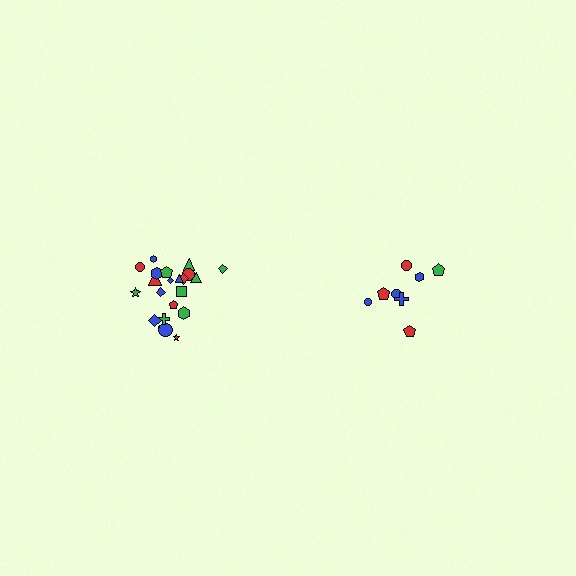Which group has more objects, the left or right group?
The left group.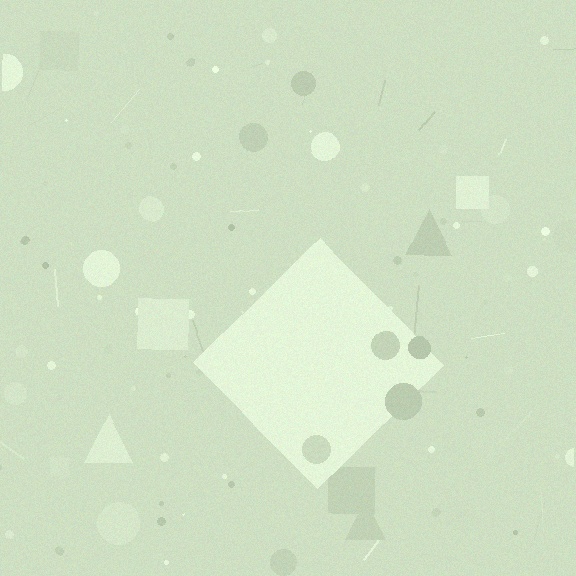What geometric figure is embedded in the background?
A diamond is embedded in the background.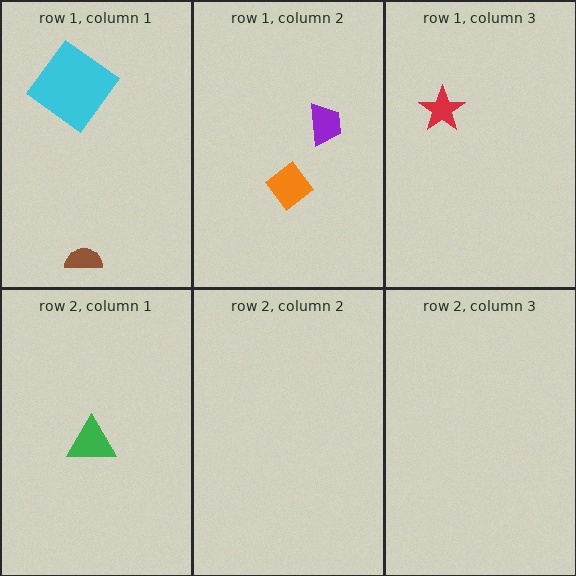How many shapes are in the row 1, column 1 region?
2.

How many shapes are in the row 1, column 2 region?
2.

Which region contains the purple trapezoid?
The row 1, column 2 region.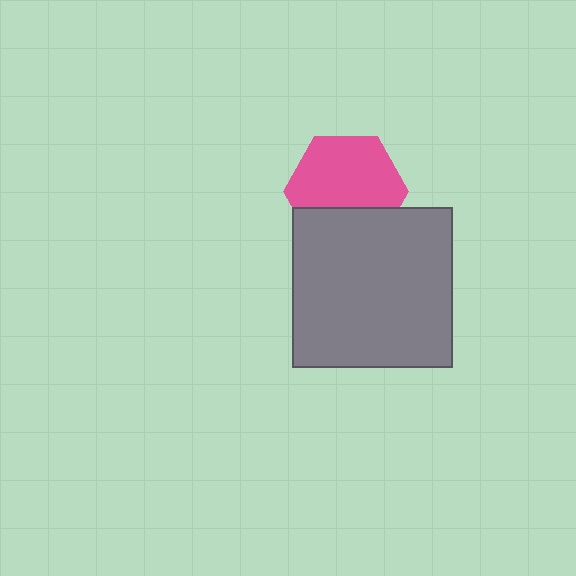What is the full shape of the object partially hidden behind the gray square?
The partially hidden object is a pink hexagon.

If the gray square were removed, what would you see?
You would see the complete pink hexagon.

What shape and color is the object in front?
The object in front is a gray square.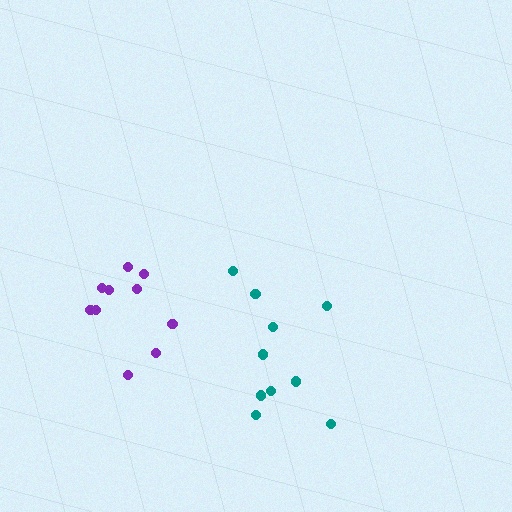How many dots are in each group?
Group 1: 10 dots, Group 2: 10 dots (20 total).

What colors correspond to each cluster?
The clusters are colored: purple, teal.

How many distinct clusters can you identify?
There are 2 distinct clusters.